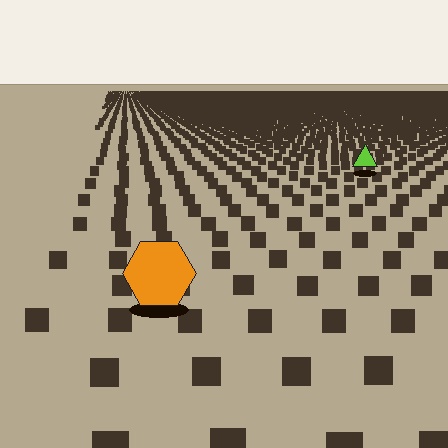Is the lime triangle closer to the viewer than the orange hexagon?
No. The orange hexagon is closer — you can tell from the texture gradient: the ground texture is coarser near it.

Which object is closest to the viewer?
The orange hexagon is closest. The texture marks near it are larger and more spread out.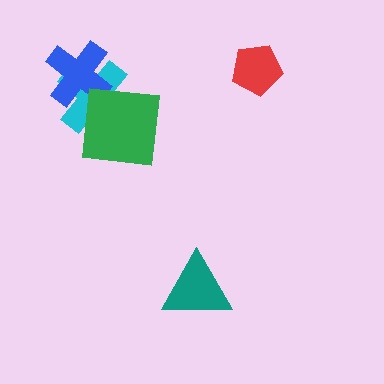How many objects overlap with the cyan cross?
2 objects overlap with the cyan cross.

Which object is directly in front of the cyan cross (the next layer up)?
The blue cross is directly in front of the cyan cross.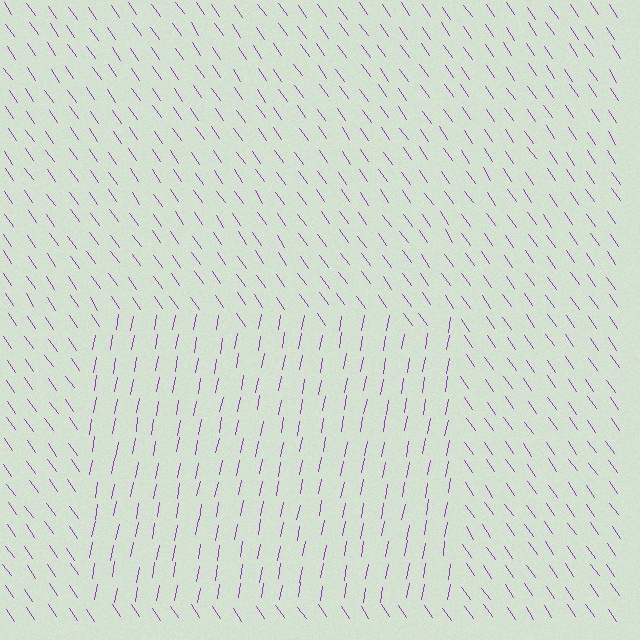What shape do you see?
I see a rectangle.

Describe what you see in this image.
The image is filled with small purple line segments. A rectangle region in the image has lines oriented differently from the surrounding lines, creating a visible texture boundary.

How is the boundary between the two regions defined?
The boundary is defined purely by a change in line orientation (approximately 45 degrees difference). All lines are the same color and thickness.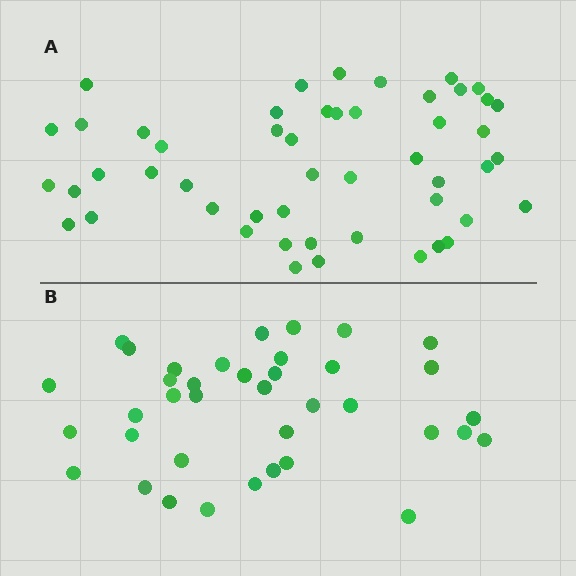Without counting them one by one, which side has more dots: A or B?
Region A (the top region) has more dots.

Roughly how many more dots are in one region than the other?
Region A has roughly 12 or so more dots than region B.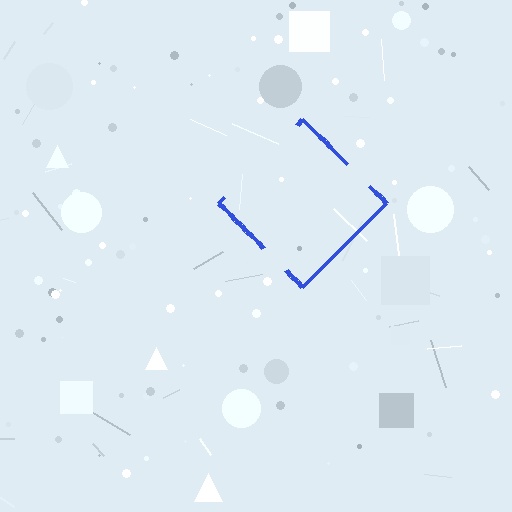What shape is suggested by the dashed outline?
The dashed outline suggests a diamond.